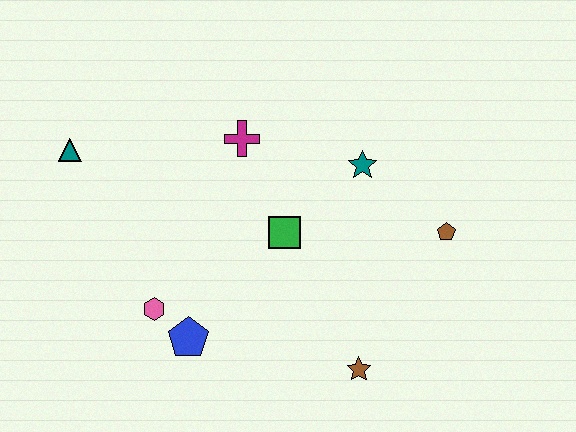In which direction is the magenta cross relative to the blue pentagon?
The magenta cross is above the blue pentagon.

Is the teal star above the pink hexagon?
Yes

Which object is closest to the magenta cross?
The green square is closest to the magenta cross.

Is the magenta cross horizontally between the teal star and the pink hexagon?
Yes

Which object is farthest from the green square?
The teal triangle is farthest from the green square.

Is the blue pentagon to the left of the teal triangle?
No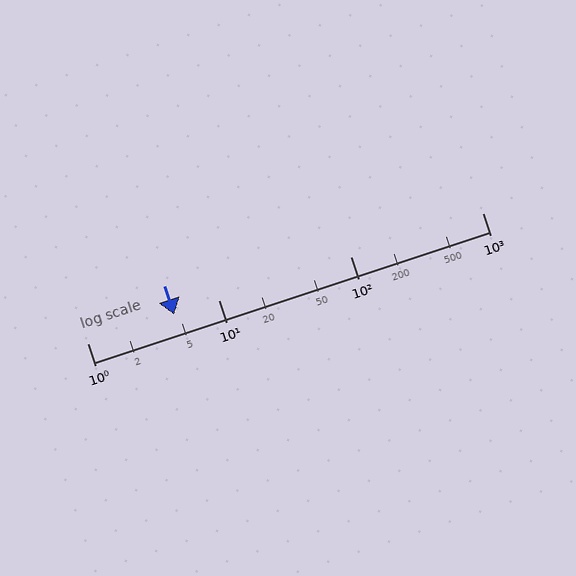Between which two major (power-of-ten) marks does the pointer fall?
The pointer is between 1 and 10.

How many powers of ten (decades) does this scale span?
The scale spans 3 decades, from 1 to 1000.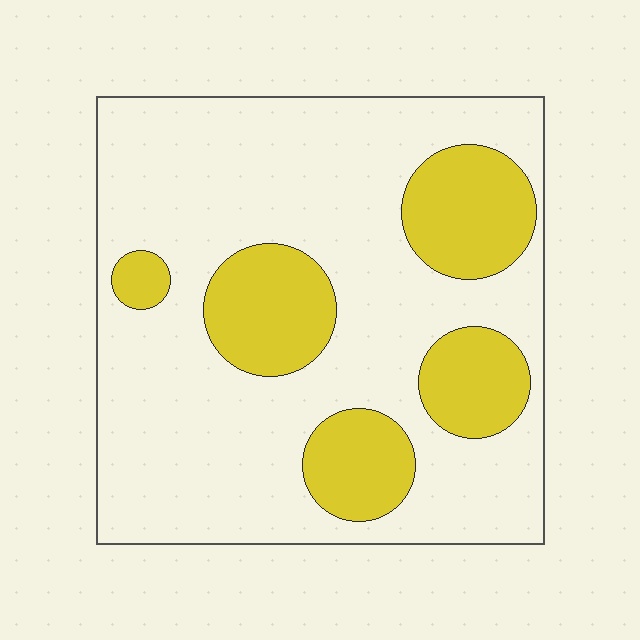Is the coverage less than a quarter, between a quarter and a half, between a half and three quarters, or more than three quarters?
Between a quarter and a half.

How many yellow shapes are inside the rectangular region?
5.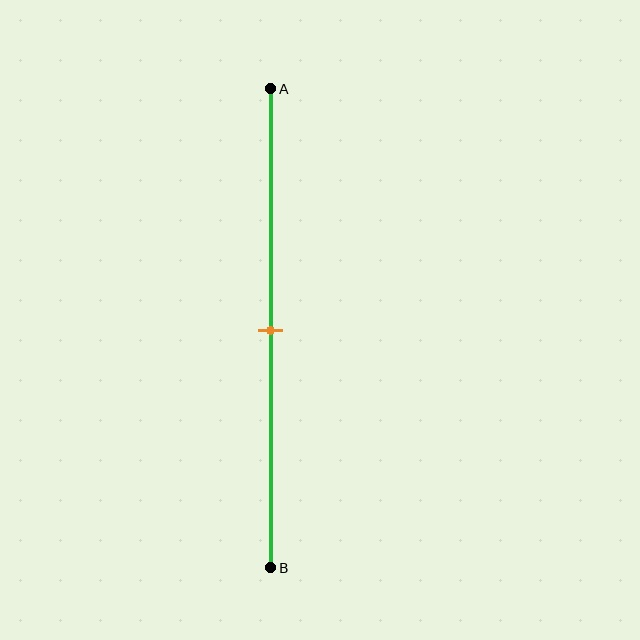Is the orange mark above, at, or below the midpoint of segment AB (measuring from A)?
The orange mark is approximately at the midpoint of segment AB.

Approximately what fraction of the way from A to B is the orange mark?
The orange mark is approximately 50% of the way from A to B.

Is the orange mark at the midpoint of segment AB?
Yes, the mark is approximately at the midpoint.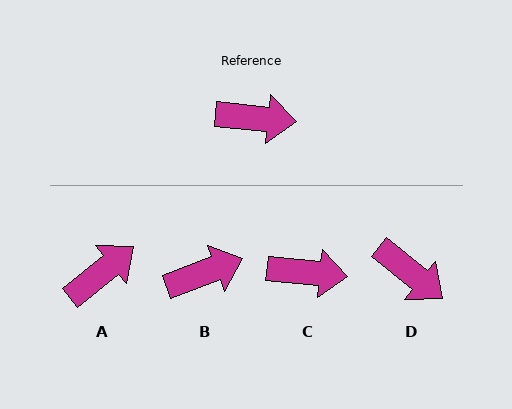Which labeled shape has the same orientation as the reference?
C.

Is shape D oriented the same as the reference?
No, it is off by about 33 degrees.